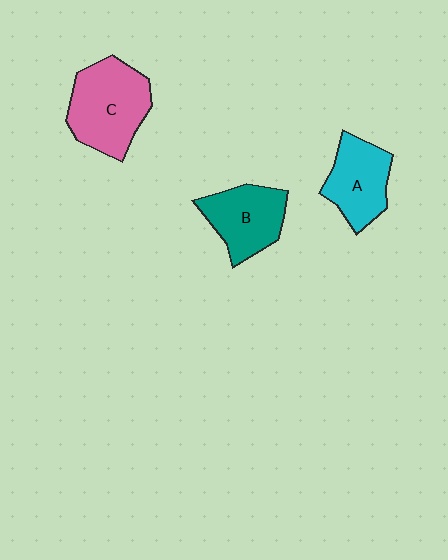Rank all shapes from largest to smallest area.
From largest to smallest: C (pink), B (teal), A (cyan).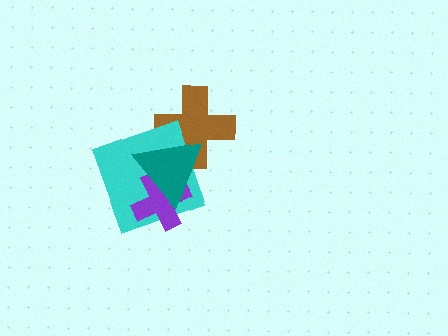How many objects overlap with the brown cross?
2 objects overlap with the brown cross.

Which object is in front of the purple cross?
The teal triangle is in front of the purple cross.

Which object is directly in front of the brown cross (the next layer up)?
The cyan square is directly in front of the brown cross.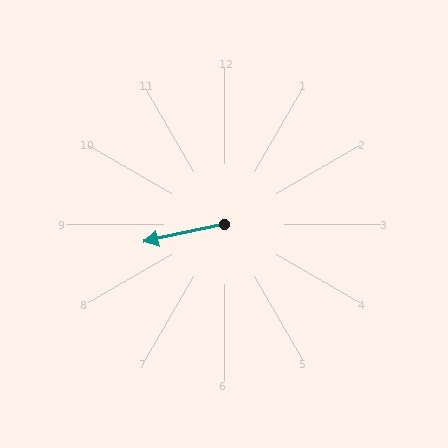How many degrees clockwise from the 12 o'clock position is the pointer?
Approximately 257 degrees.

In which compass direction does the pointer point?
West.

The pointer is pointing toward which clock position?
Roughly 9 o'clock.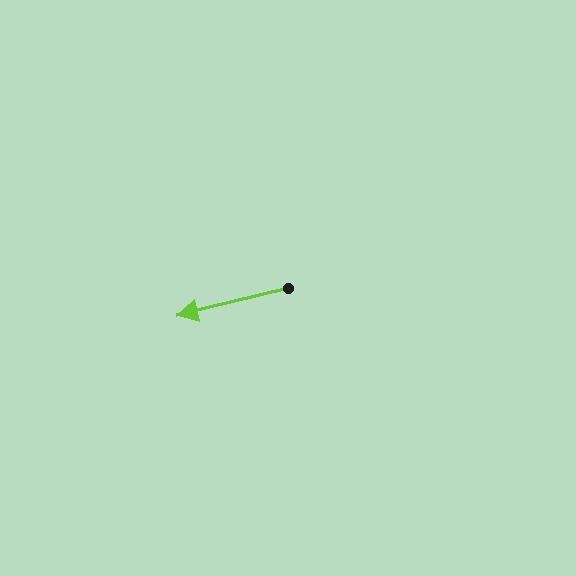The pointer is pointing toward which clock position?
Roughly 9 o'clock.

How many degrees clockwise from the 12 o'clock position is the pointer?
Approximately 256 degrees.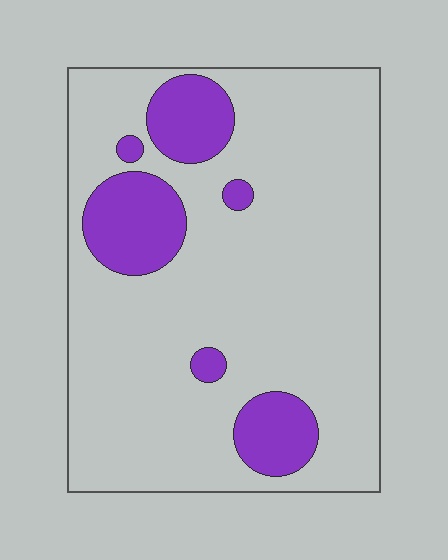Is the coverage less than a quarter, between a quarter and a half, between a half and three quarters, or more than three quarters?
Less than a quarter.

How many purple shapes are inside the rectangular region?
6.